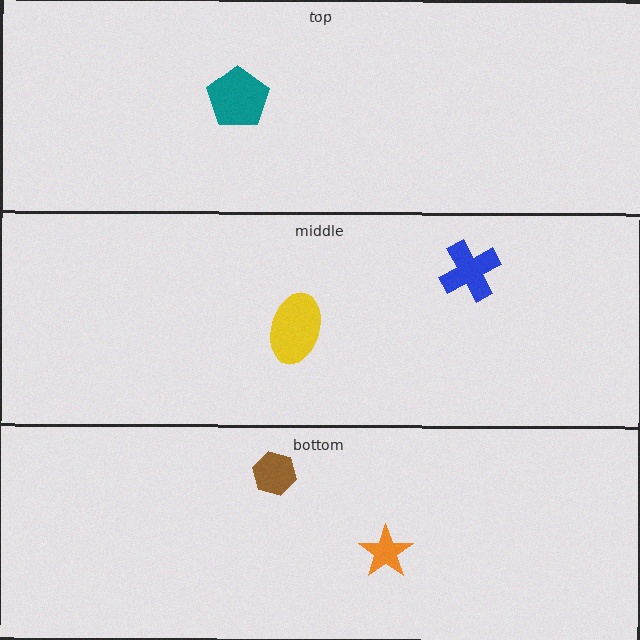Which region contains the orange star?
The bottom region.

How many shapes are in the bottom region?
2.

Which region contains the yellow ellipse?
The middle region.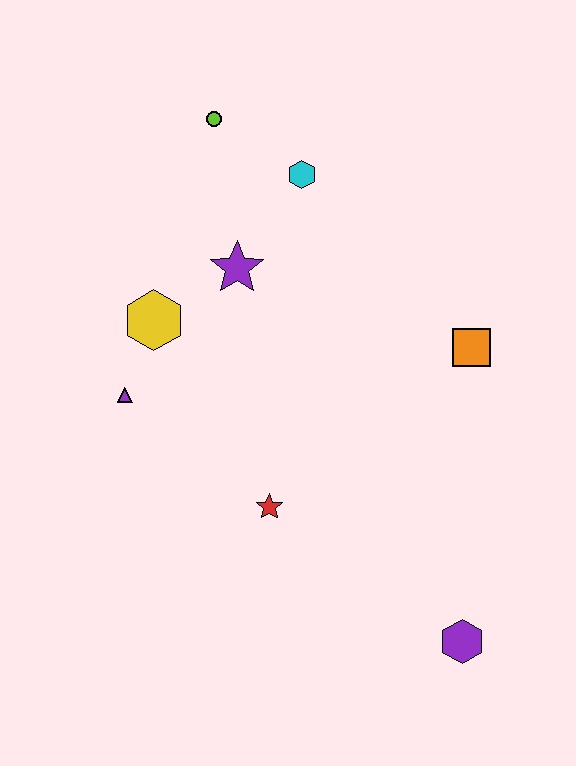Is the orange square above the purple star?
No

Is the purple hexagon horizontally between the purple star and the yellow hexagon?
No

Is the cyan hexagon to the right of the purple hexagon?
No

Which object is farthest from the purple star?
The purple hexagon is farthest from the purple star.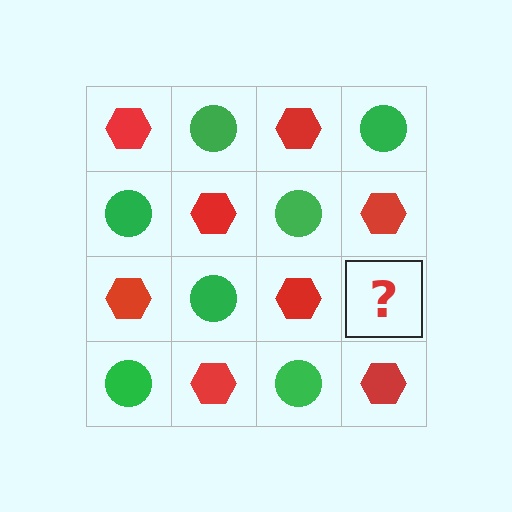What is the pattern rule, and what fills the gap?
The rule is that it alternates red hexagon and green circle in a checkerboard pattern. The gap should be filled with a green circle.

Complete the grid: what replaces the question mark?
The question mark should be replaced with a green circle.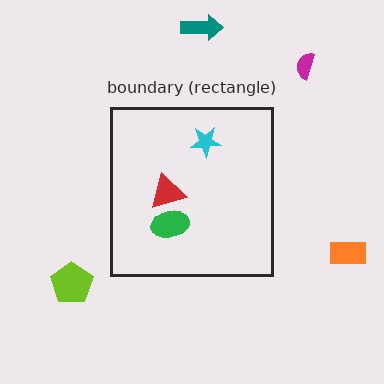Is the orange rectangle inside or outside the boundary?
Outside.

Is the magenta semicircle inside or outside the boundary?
Outside.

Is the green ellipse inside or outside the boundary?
Inside.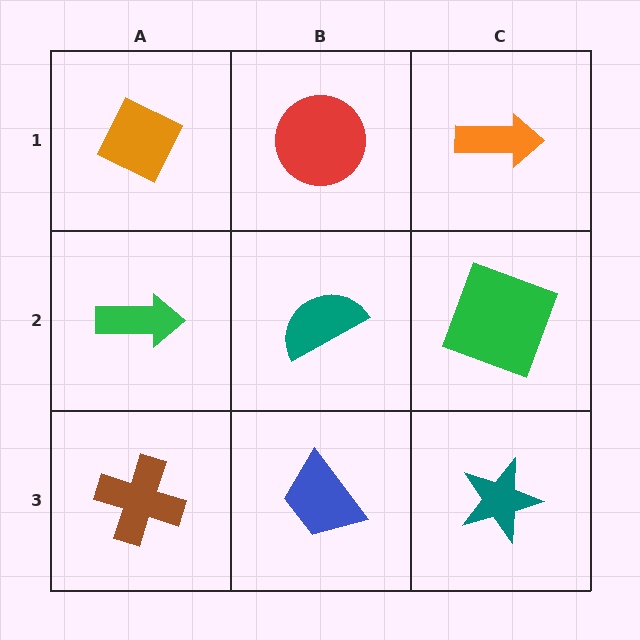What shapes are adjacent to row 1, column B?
A teal semicircle (row 2, column B), an orange diamond (row 1, column A), an orange arrow (row 1, column C).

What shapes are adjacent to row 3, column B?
A teal semicircle (row 2, column B), a brown cross (row 3, column A), a teal star (row 3, column C).